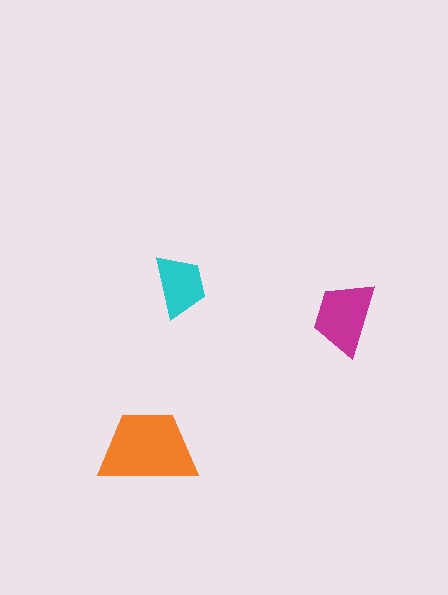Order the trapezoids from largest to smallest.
the orange one, the magenta one, the cyan one.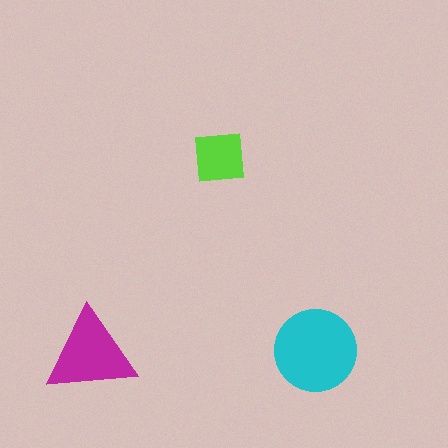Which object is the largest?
The cyan circle.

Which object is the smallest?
The lime square.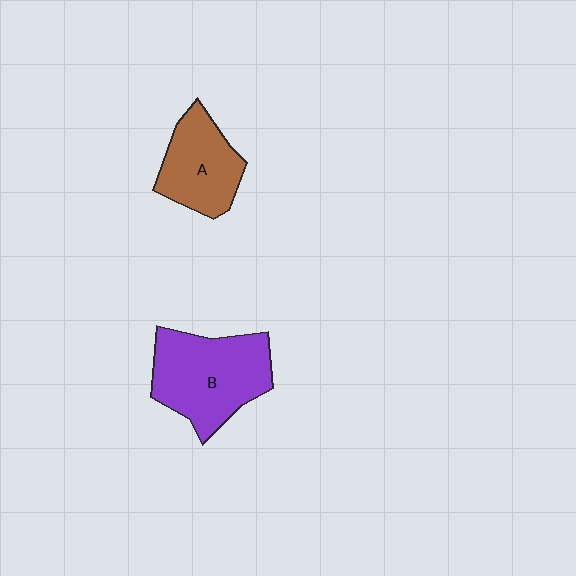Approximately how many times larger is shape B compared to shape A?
Approximately 1.4 times.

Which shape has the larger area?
Shape B (purple).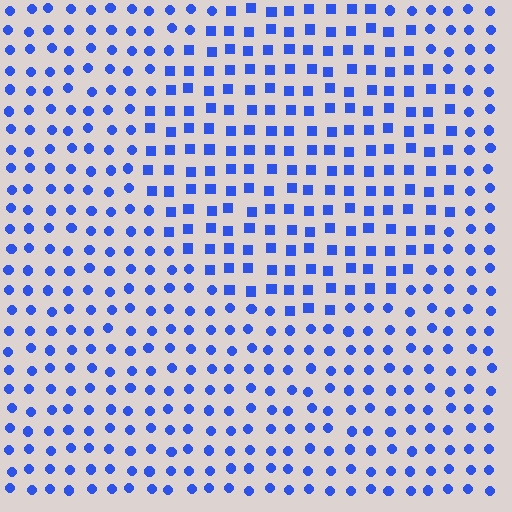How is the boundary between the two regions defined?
The boundary is defined by a change in element shape: squares inside vs. circles outside. All elements share the same color and spacing.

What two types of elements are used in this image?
The image uses squares inside the circle region and circles outside it.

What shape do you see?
I see a circle.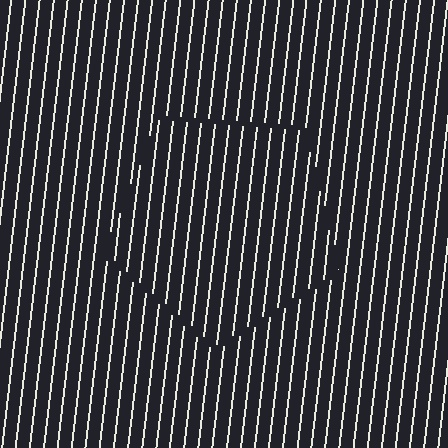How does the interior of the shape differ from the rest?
The interior of the shape contains the same grating, shifted by half a period — the contour is defined by the phase discontinuity where line-ends from the inner and outer gratings abut.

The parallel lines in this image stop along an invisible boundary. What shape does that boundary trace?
An illusory pentagon. The interior of the shape contains the same grating, shifted by half a period — the contour is defined by the phase discontinuity where line-ends from the inner and outer gratings abut.